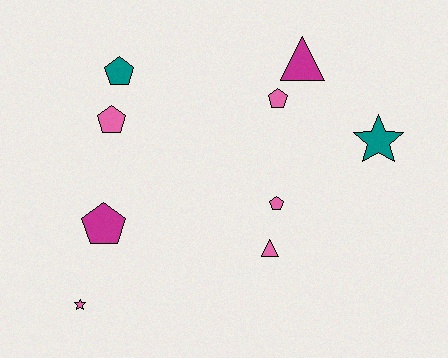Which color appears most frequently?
Pink, with 5 objects.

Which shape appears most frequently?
Pentagon, with 5 objects.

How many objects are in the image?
There are 9 objects.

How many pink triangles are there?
There is 1 pink triangle.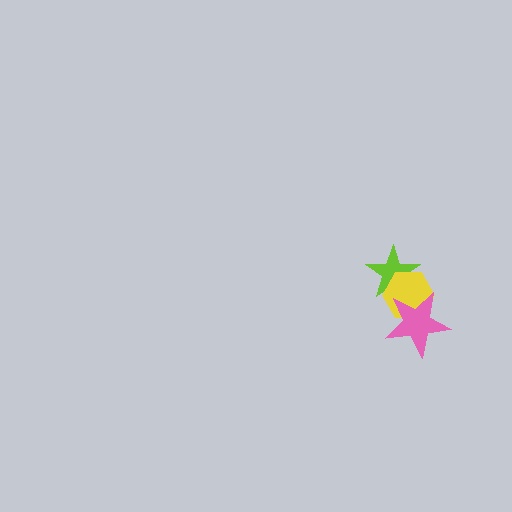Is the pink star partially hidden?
No, no other shape covers it.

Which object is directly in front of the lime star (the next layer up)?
The yellow hexagon is directly in front of the lime star.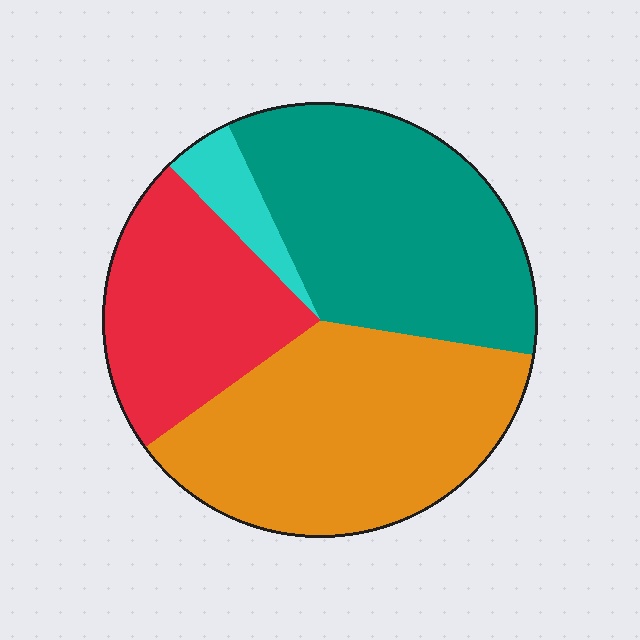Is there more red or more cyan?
Red.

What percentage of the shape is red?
Red takes up about one quarter (1/4) of the shape.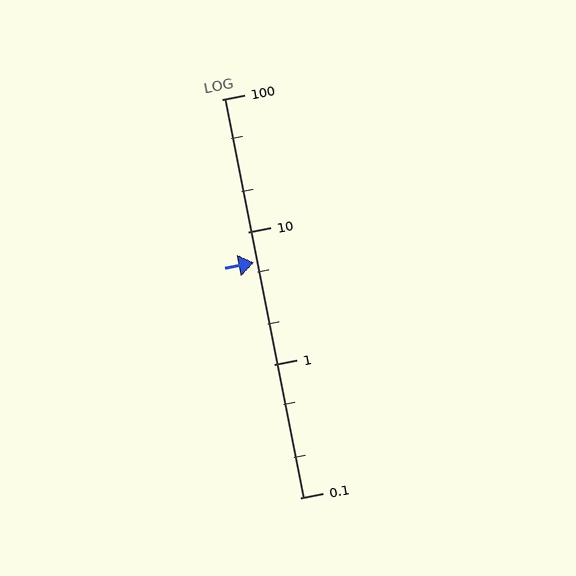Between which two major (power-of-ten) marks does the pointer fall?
The pointer is between 1 and 10.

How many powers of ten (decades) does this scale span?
The scale spans 3 decades, from 0.1 to 100.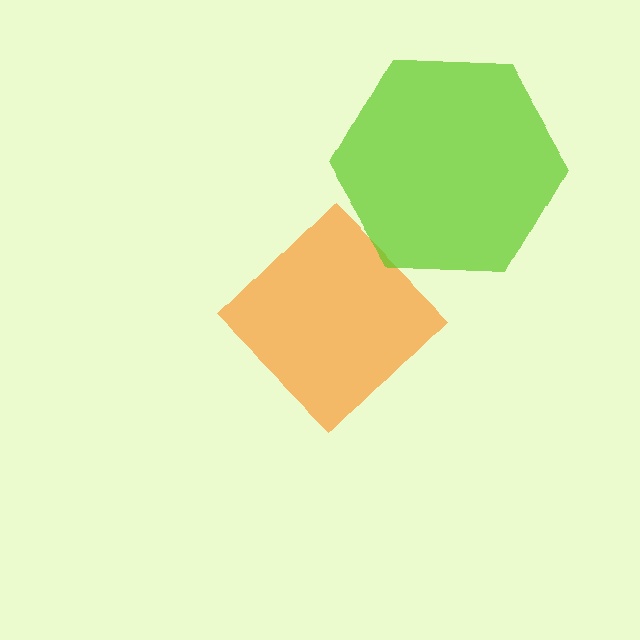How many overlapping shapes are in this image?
There are 2 overlapping shapes in the image.